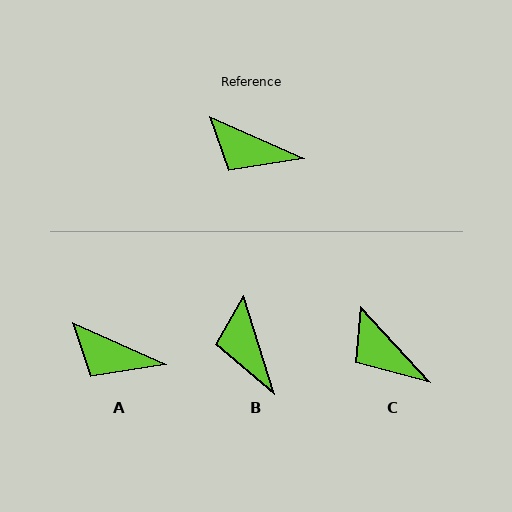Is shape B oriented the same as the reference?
No, it is off by about 49 degrees.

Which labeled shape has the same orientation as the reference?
A.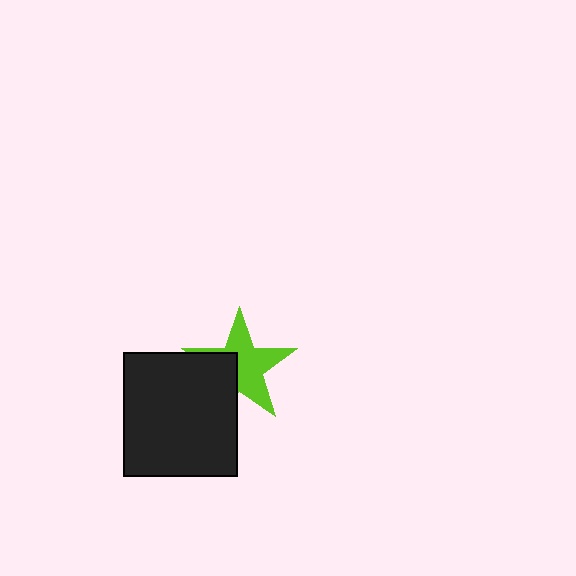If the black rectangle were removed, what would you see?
You would see the complete lime star.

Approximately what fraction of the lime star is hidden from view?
Roughly 36% of the lime star is hidden behind the black rectangle.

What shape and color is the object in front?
The object in front is a black rectangle.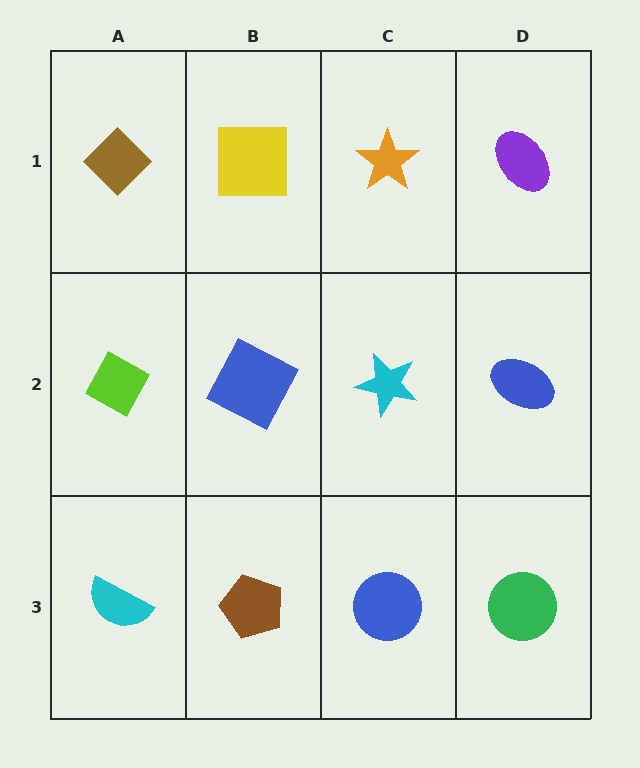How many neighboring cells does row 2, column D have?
3.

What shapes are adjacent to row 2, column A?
A brown diamond (row 1, column A), a cyan semicircle (row 3, column A), a blue square (row 2, column B).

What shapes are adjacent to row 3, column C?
A cyan star (row 2, column C), a brown pentagon (row 3, column B), a green circle (row 3, column D).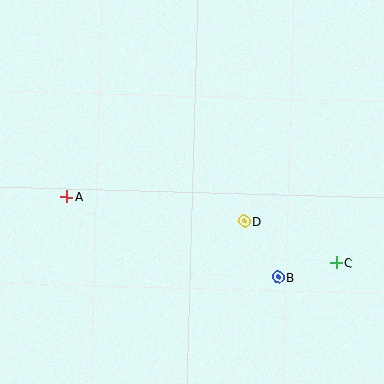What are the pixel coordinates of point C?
Point C is at (336, 263).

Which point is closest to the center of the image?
Point D at (244, 221) is closest to the center.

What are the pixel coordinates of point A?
Point A is at (67, 197).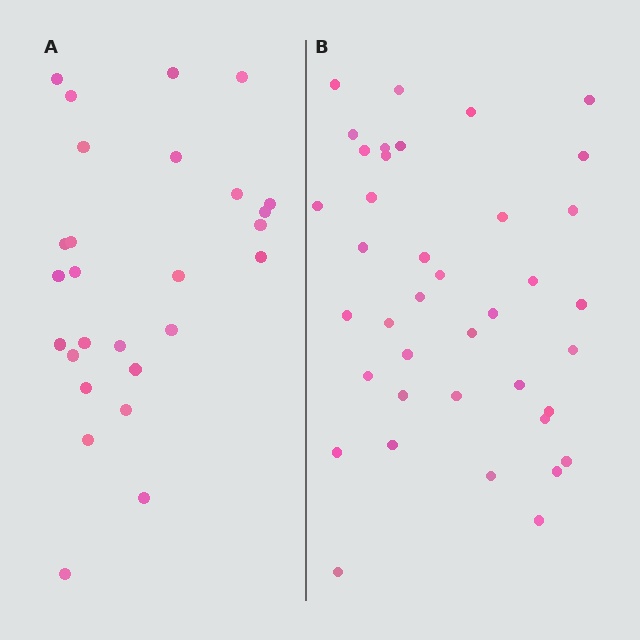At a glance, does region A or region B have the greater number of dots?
Region B (the right region) has more dots.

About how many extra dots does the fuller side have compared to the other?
Region B has roughly 12 or so more dots than region A.